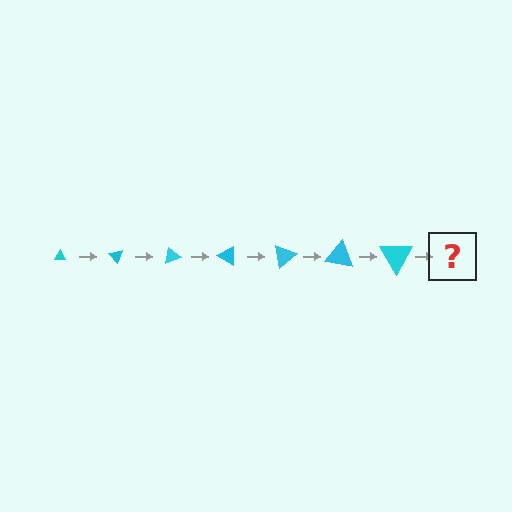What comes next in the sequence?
The next element should be a triangle, larger than the previous one and rotated 350 degrees from the start.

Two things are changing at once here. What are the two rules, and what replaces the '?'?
The two rules are that the triangle grows larger each step and it rotates 50 degrees each step. The '?' should be a triangle, larger than the previous one and rotated 350 degrees from the start.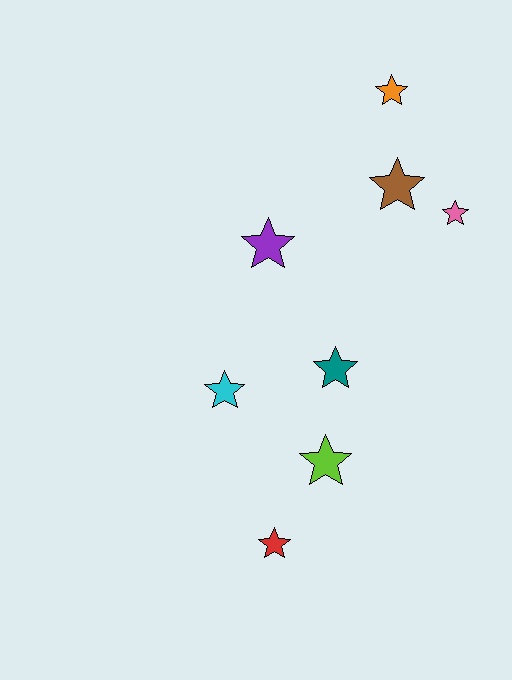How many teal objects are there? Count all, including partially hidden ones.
There is 1 teal object.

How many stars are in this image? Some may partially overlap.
There are 8 stars.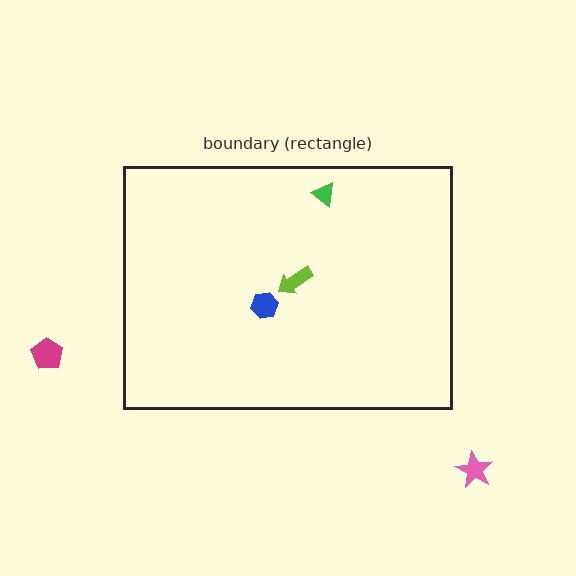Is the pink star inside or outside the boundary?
Outside.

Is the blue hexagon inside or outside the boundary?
Inside.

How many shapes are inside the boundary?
3 inside, 2 outside.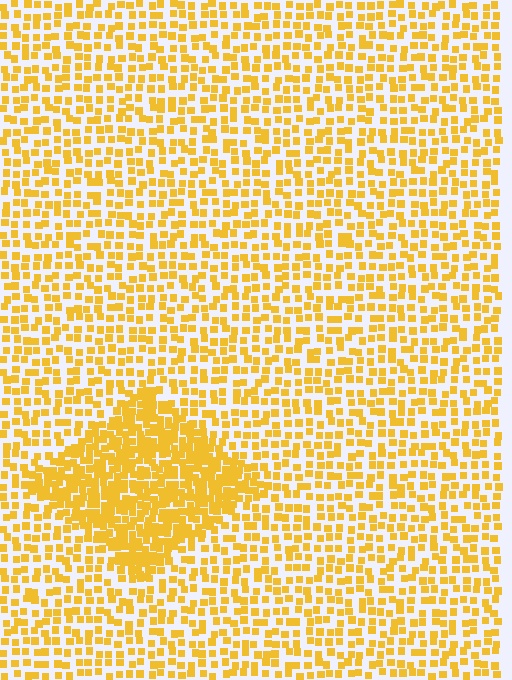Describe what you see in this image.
The image contains small yellow elements arranged at two different densities. A diamond-shaped region is visible where the elements are more densely packed than the surrounding area.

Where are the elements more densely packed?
The elements are more densely packed inside the diamond boundary.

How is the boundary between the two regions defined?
The boundary is defined by a change in element density (approximately 2.1x ratio). All elements are the same color, size, and shape.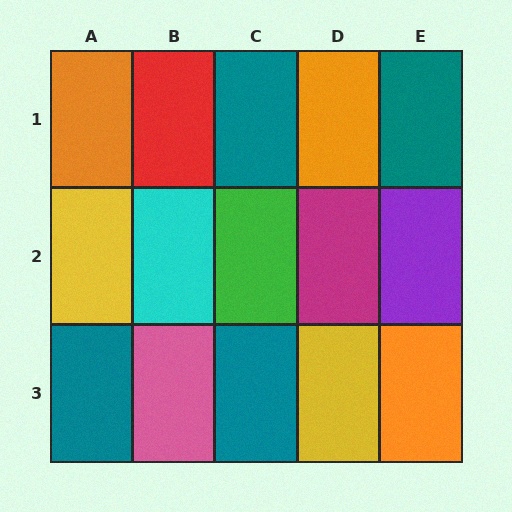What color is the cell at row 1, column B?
Red.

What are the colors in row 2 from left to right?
Yellow, cyan, green, magenta, purple.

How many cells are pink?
1 cell is pink.